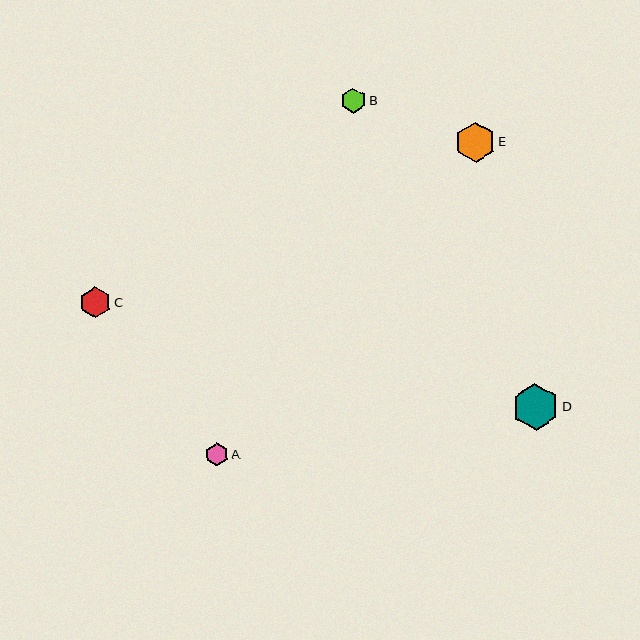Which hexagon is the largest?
Hexagon D is the largest with a size of approximately 46 pixels.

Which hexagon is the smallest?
Hexagon A is the smallest with a size of approximately 23 pixels.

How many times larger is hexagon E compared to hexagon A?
Hexagon E is approximately 1.8 times the size of hexagon A.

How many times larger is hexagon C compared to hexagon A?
Hexagon C is approximately 1.4 times the size of hexagon A.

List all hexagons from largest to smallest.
From largest to smallest: D, E, C, B, A.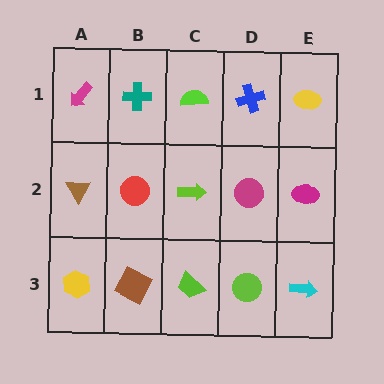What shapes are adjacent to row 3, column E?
A magenta ellipse (row 2, column E), a lime circle (row 3, column D).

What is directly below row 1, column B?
A red circle.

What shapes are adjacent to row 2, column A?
A magenta arrow (row 1, column A), a yellow hexagon (row 3, column A), a red circle (row 2, column B).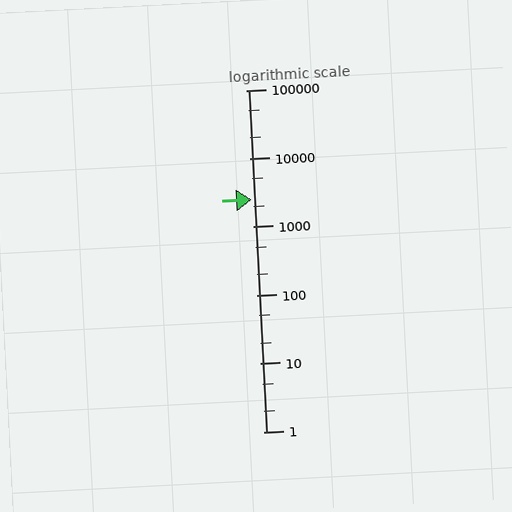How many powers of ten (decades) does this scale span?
The scale spans 5 decades, from 1 to 100000.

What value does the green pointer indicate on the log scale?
The pointer indicates approximately 2500.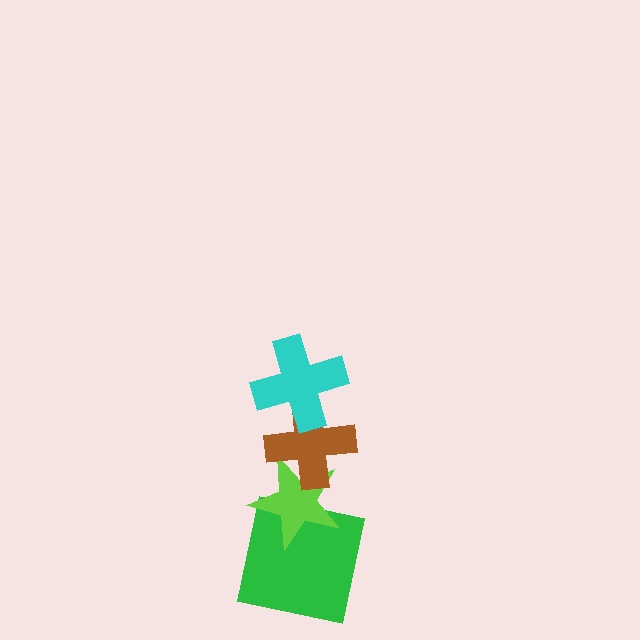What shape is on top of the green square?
The lime star is on top of the green square.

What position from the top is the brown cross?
The brown cross is 2nd from the top.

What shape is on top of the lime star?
The brown cross is on top of the lime star.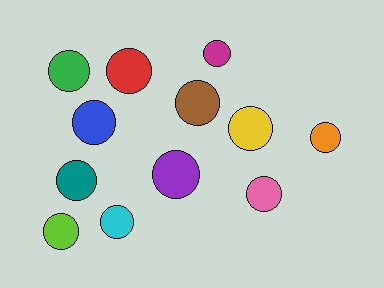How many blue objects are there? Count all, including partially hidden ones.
There is 1 blue object.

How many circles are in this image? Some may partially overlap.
There are 12 circles.